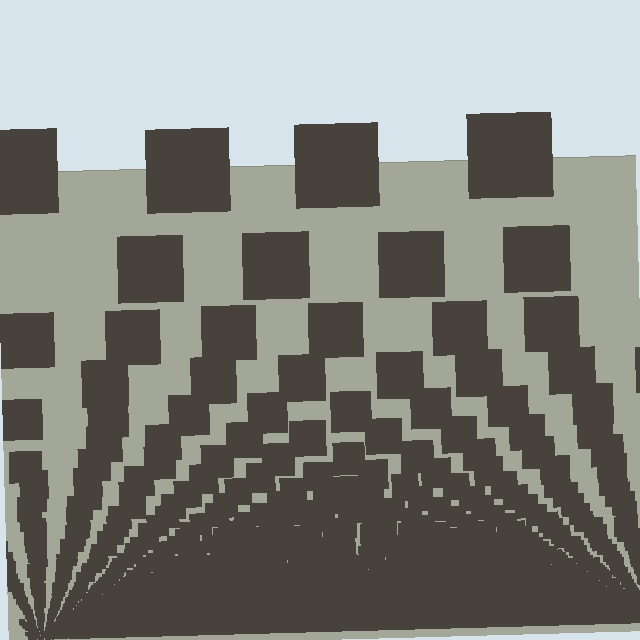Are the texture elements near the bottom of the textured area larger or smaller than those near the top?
Smaller. The gradient is inverted — elements near the bottom are smaller and denser.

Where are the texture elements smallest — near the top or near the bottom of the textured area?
Near the bottom.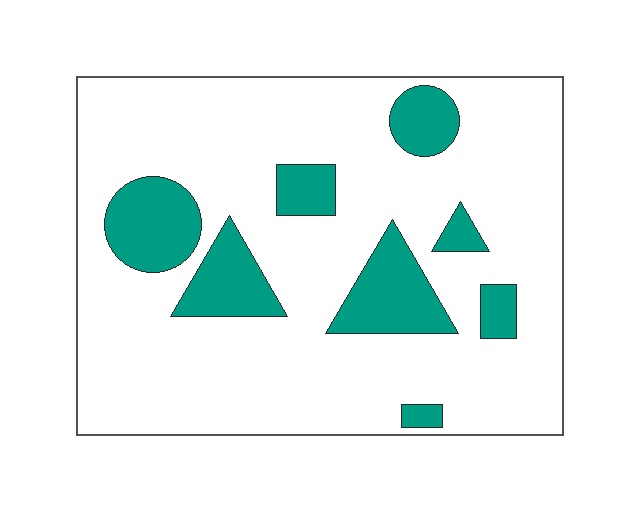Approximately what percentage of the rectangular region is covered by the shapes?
Approximately 20%.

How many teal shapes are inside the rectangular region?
8.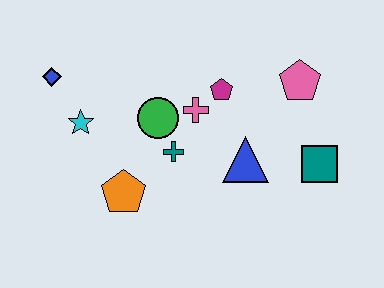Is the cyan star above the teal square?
Yes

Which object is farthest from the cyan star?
The teal square is farthest from the cyan star.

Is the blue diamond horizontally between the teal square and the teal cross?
No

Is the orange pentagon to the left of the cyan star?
No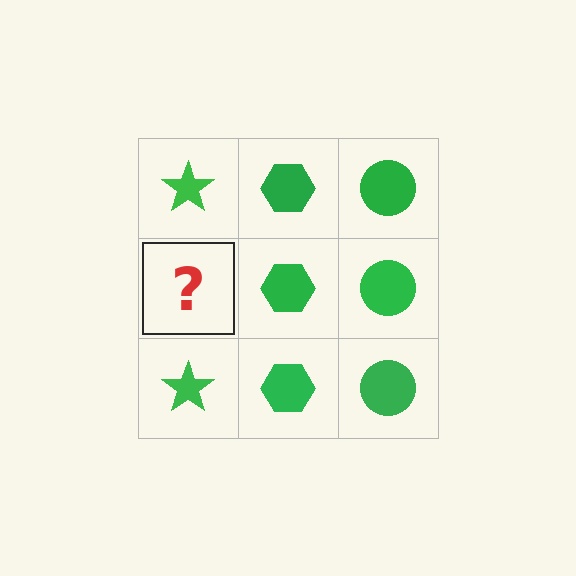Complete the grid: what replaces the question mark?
The question mark should be replaced with a green star.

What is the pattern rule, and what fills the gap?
The rule is that each column has a consistent shape. The gap should be filled with a green star.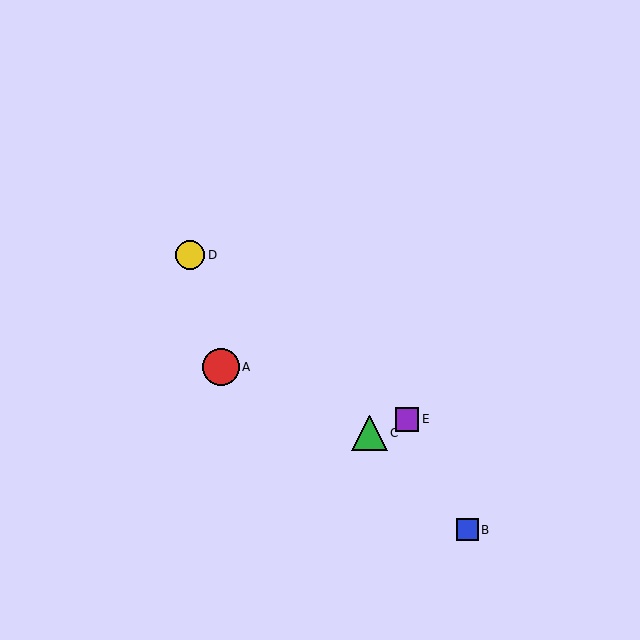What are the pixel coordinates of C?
Object C is at (370, 433).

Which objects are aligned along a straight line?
Objects B, C, D are aligned along a straight line.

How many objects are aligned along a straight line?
3 objects (B, C, D) are aligned along a straight line.